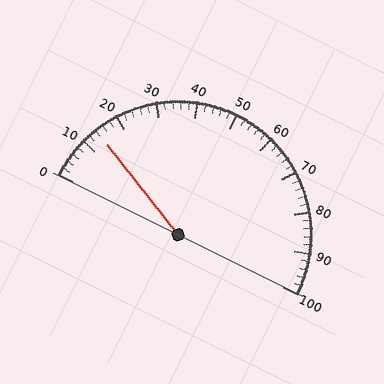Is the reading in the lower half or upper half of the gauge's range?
The reading is in the lower half of the range (0 to 100).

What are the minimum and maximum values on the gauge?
The gauge ranges from 0 to 100.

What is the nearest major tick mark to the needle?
The nearest major tick mark is 10.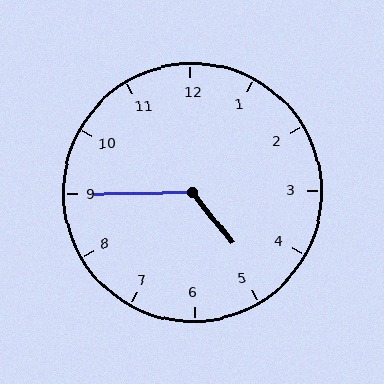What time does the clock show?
4:45.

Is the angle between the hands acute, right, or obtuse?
It is obtuse.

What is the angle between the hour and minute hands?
Approximately 128 degrees.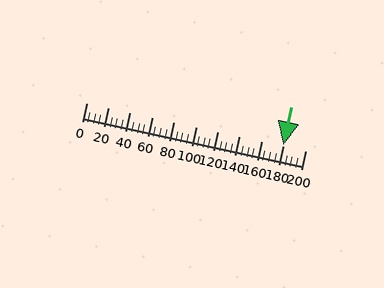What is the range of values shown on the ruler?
The ruler shows values from 0 to 200.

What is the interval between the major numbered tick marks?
The major tick marks are spaced 20 units apart.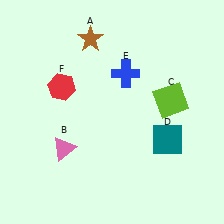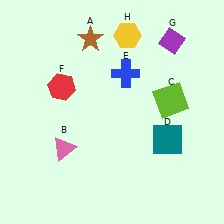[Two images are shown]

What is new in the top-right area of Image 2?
A purple diamond (G) was added in the top-right area of Image 2.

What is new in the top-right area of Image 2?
A yellow hexagon (H) was added in the top-right area of Image 2.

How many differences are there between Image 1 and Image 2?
There are 2 differences between the two images.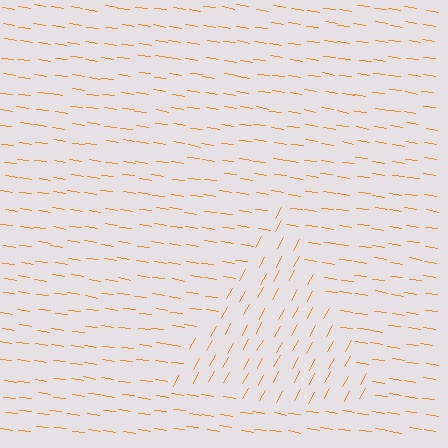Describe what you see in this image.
The image is filled with small orange line segments. A triangle region in the image has lines oriented differently from the surrounding lines, creating a visible texture boundary.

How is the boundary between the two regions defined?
The boundary is defined purely by a change in line orientation (approximately 69 degrees difference). All lines are the same color and thickness.